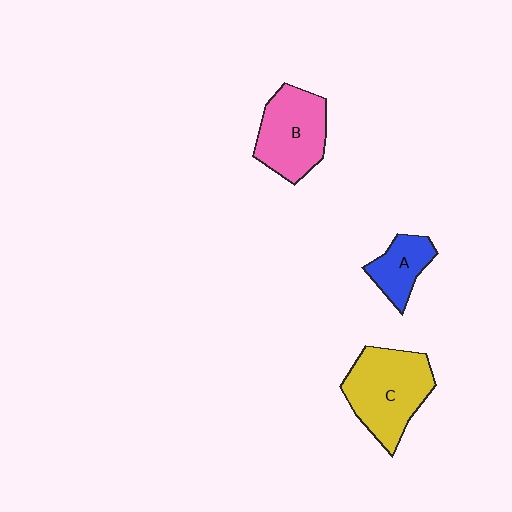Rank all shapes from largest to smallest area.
From largest to smallest: C (yellow), B (pink), A (blue).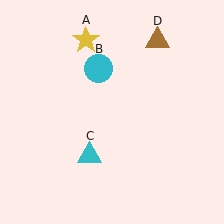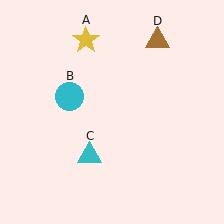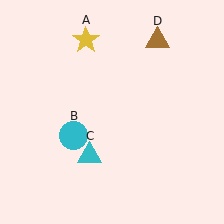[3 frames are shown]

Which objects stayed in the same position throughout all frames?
Yellow star (object A) and cyan triangle (object C) and brown triangle (object D) remained stationary.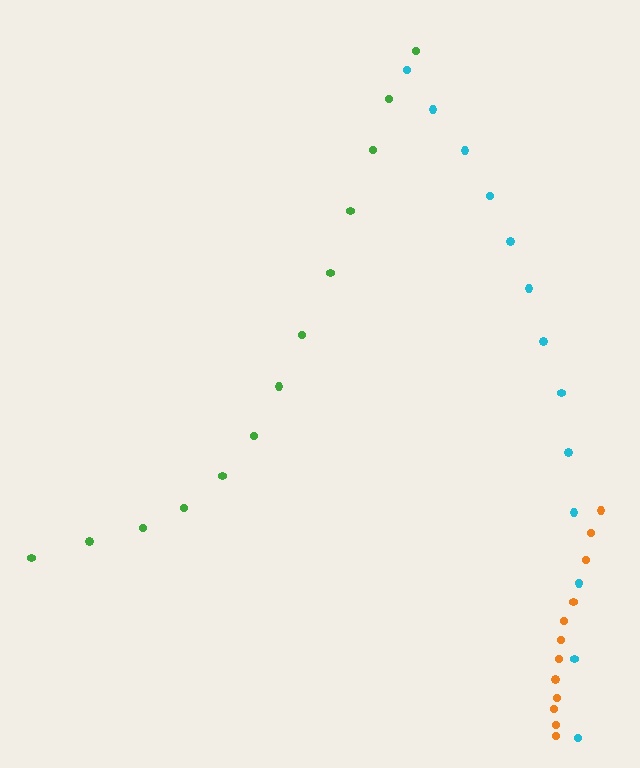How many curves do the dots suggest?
There are 3 distinct paths.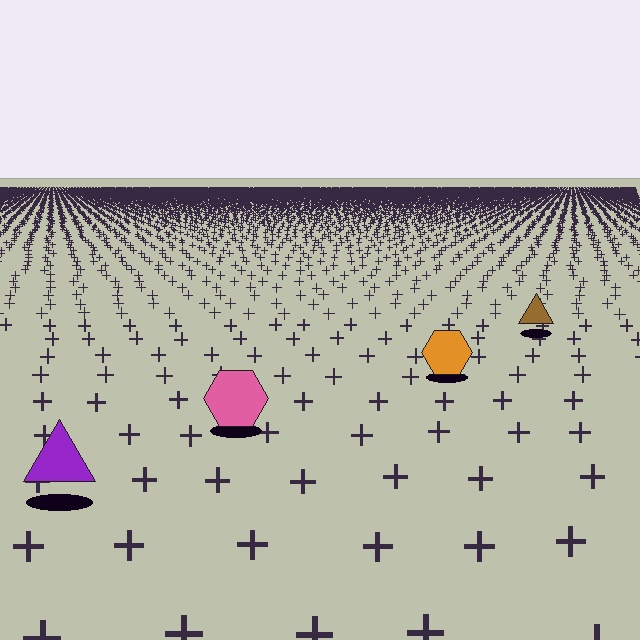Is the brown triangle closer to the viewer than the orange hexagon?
No. The orange hexagon is closer — you can tell from the texture gradient: the ground texture is coarser near it.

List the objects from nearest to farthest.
From nearest to farthest: the purple triangle, the pink hexagon, the orange hexagon, the brown triangle.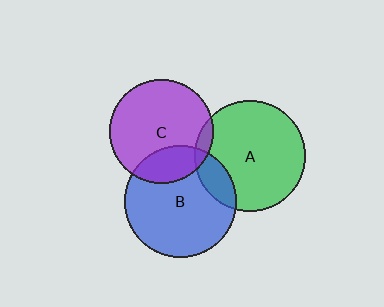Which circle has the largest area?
Circle B (blue).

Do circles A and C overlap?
Yes.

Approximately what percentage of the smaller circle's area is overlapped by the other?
Approximately 5%.